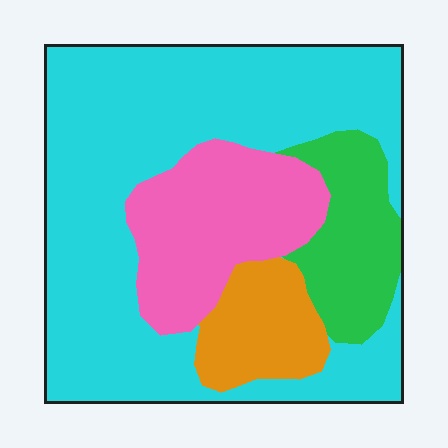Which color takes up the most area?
Cyan, at roughly 60%.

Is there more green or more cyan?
Cyan.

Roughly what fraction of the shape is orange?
Orange takes up about one tenth (1/10) of the shape.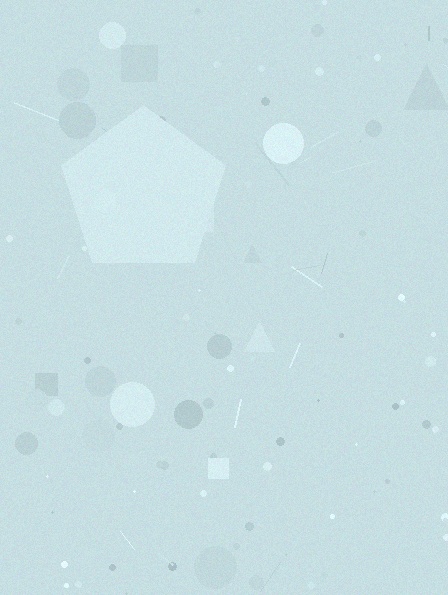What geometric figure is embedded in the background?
A pentagon is embedded in the background.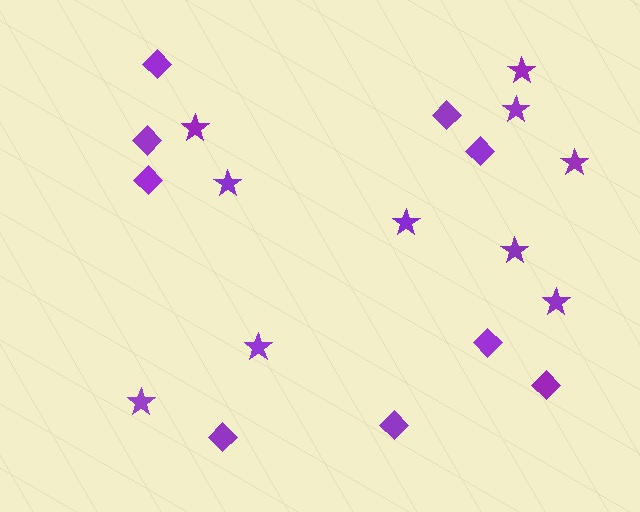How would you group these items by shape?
There are 2 groups: one group of stars (10) and one group of diamonds (9).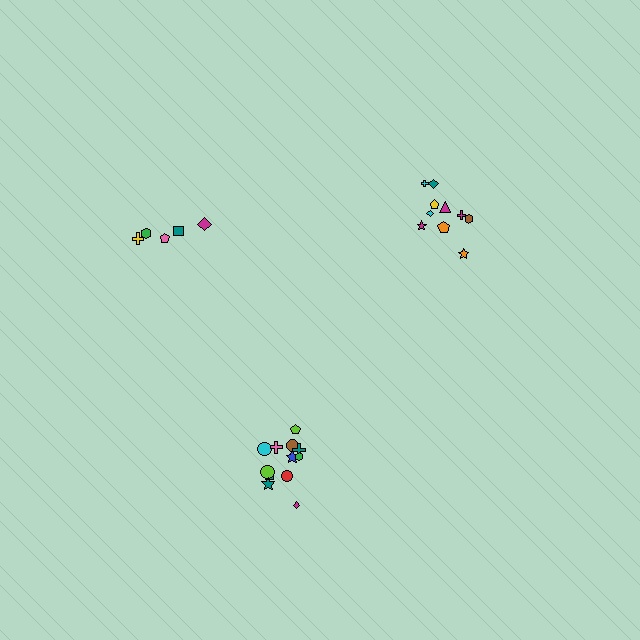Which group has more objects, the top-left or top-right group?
The top-right group.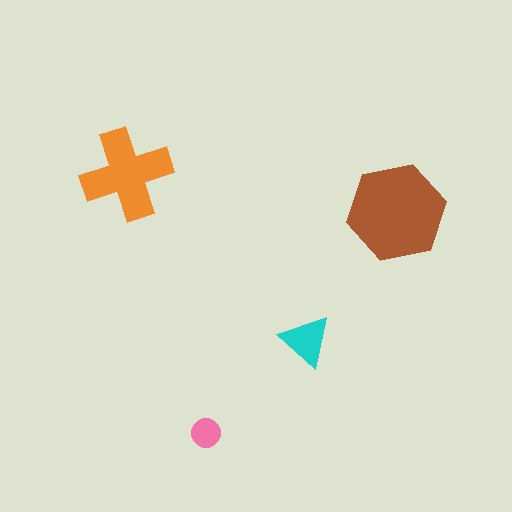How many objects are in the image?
There are 4 objects in the image.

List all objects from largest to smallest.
The brown hexagon, the orange cross, the cyan triangle, the pink circle.